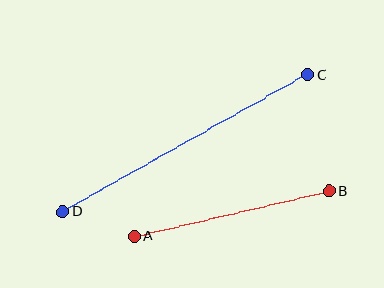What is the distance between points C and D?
The distance is approximately 280 pixels.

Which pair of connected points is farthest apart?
Points C and D are farthest apart.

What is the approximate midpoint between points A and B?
The midpoint is at approximately (232, 214) pixels.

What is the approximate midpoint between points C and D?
The midpoint is at approximately (185, 143) pixels.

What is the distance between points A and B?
The distance is approximately 200 pixels.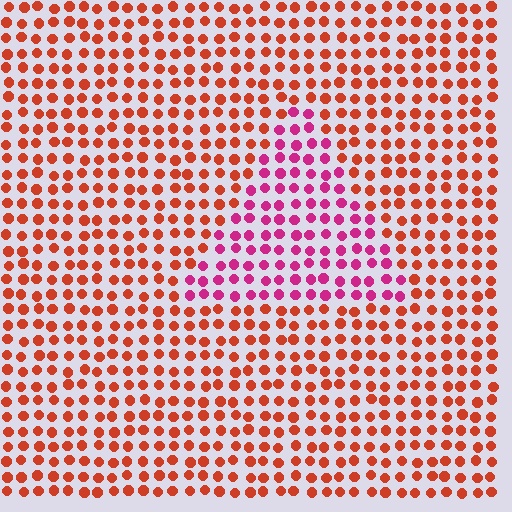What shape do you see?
I see a triangle.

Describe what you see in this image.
The image is filled with small red elements in a uniform arrangement. A triangle-shaped region is visible where the elements are tinted to a slightly different hue, forming a subtle color boundary.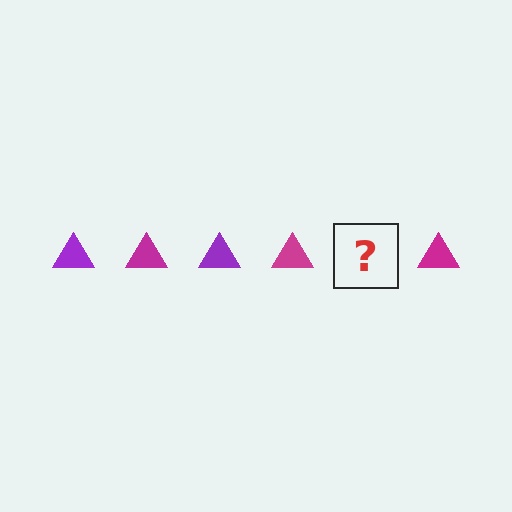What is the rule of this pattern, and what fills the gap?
The rule is that the pattern cycles through purple, magenta triangles. The gap should be filled with a purple triangle.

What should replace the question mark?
The question mark should be replaced with a purple triangle.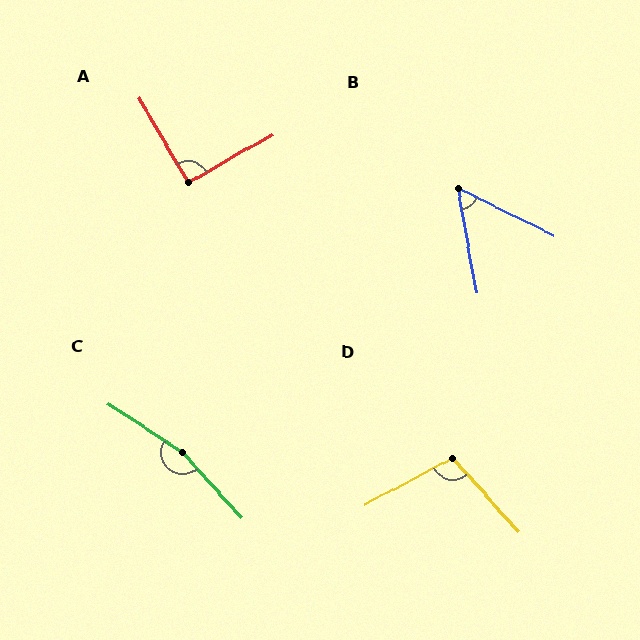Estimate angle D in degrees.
Approximately 103 degrees.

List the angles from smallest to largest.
B (54°), A (90°), D (103°), C (165°).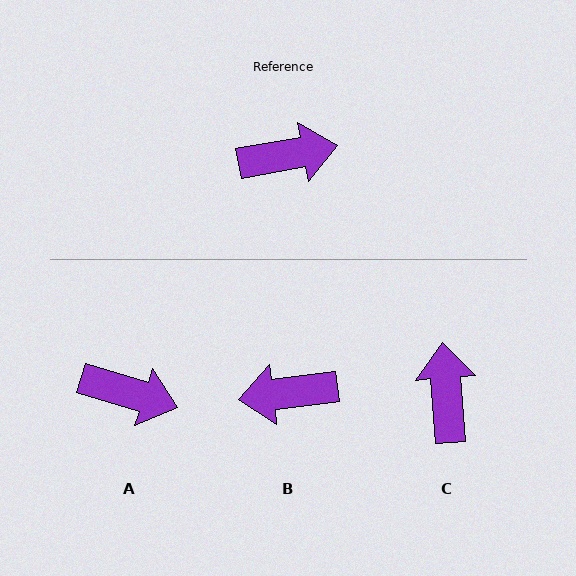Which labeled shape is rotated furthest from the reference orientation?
B, about 177 degrees away.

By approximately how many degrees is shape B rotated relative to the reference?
Approximately 177 degrees counter-clockwise.